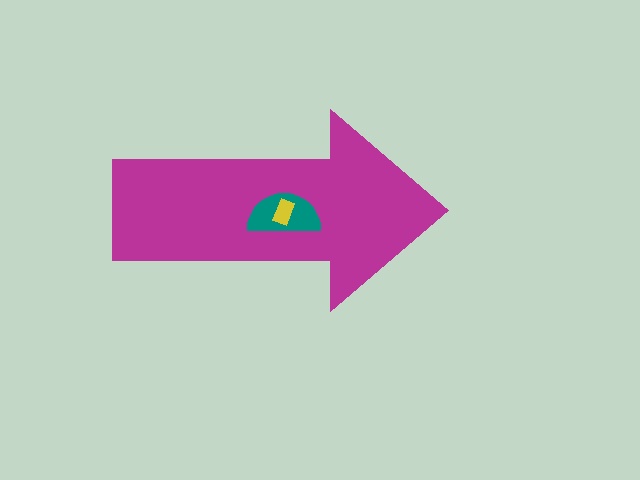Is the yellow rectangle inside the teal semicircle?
Yes.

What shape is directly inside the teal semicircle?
The yellow rectangle.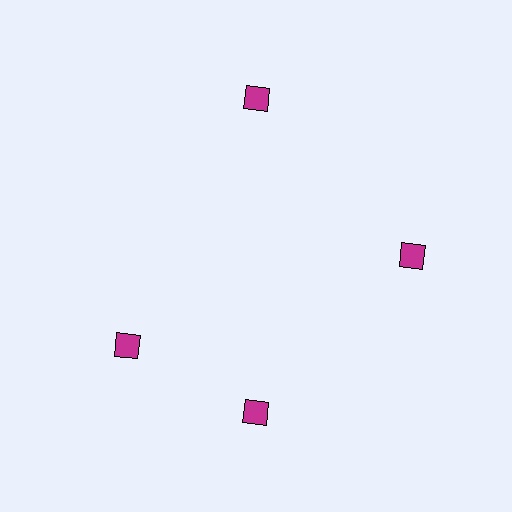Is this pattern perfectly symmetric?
No. The 4 magenta diamonds are arranged in a ring, but one element near the 9 o'clock position is rotated out of alignment along the ring, breaking the 4-fold rotational symmetry.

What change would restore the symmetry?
The symmetry would be restored by rotating it back into even spacing with its neighbors so that all 4 diamonds sit at equal angles and equal distance from the center.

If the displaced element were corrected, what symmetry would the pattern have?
It would have 4-fold rotational symmetry — the pattern would map onto itself every 90 degrees.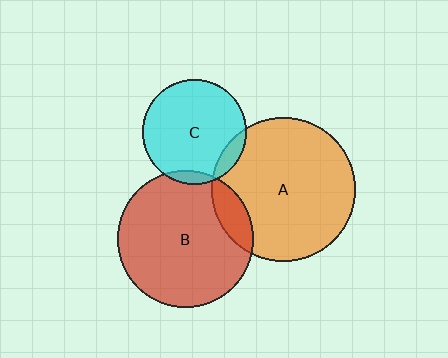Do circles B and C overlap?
Yes.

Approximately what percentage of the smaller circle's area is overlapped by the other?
Approximately 5%.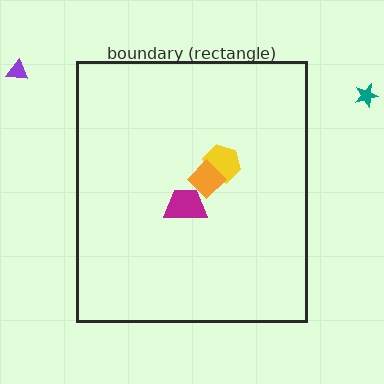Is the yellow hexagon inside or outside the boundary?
Inside.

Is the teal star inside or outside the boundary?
Outside.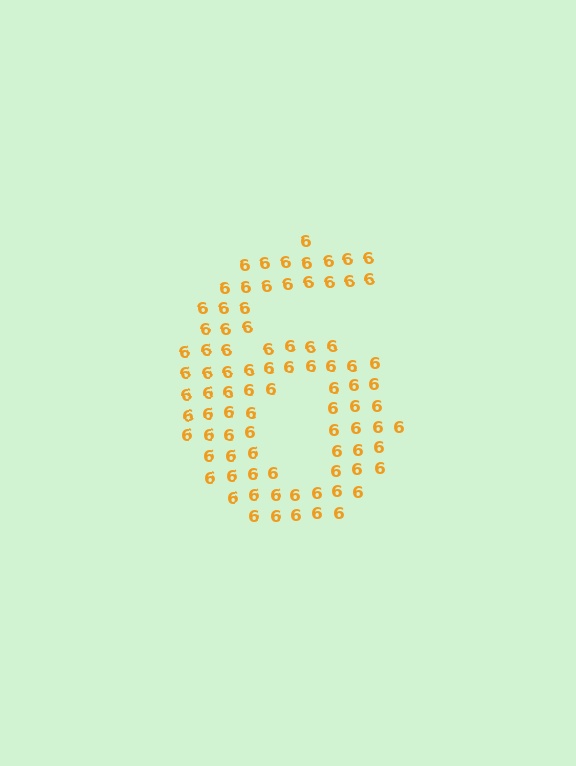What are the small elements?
The small elements are digit 6's.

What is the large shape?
The large shape is the digit 6.